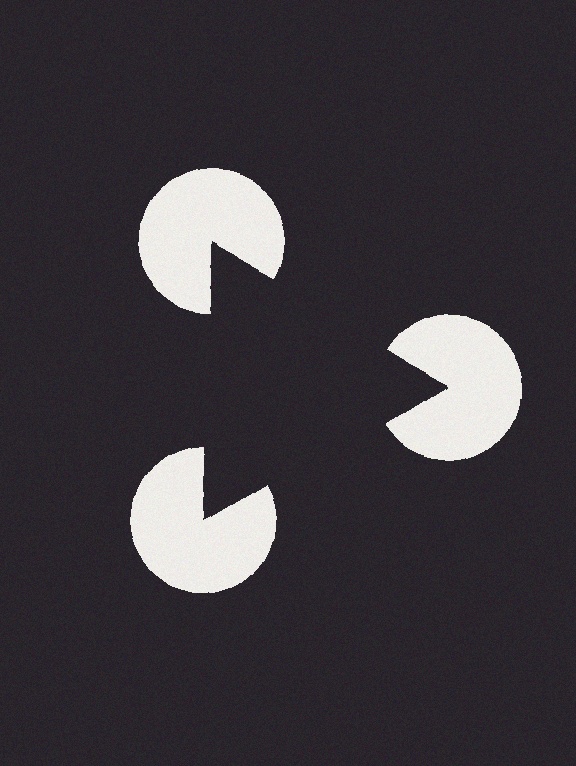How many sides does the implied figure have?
3 sides.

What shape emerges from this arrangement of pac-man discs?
An illusory triangle — its edges are inferred from the aligned wedge cuts in the pac-man discs, not physically drawn.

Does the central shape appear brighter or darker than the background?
It typically appears slightly darker than the background, even though no actual brightness change is drawn.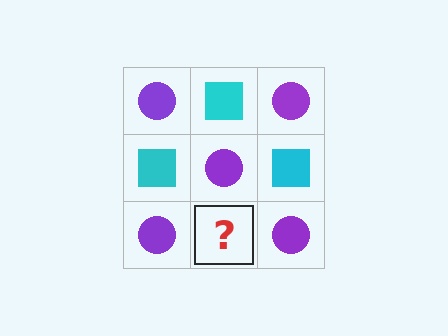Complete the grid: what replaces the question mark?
The question mark should be replaced with a cyan square.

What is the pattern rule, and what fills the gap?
The rule is that it alternates purple circle and cyan square in a checkerboard pattern. The gap should be filled with a cyan square.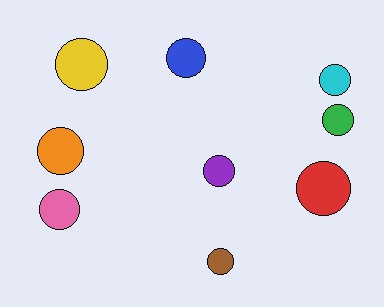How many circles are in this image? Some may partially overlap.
There are 9 circles.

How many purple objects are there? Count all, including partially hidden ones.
There is 1 purple object.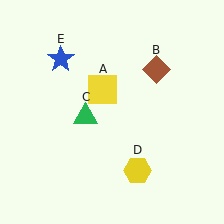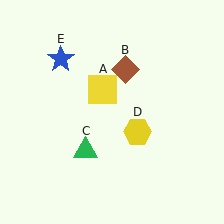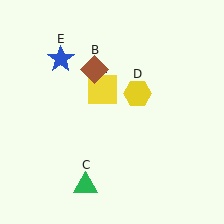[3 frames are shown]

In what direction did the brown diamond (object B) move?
The brown diamond (object B) moved left.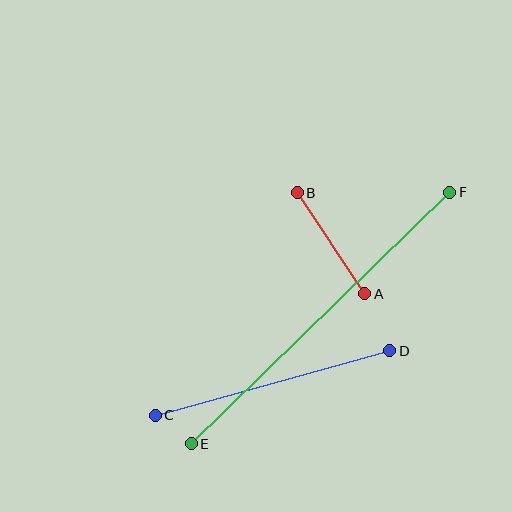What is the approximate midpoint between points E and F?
The midpoint is at approximately (320, 318) pixels.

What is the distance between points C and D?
The distance is approximately 243 pixels.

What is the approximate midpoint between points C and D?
The midpoint is at approximately (272, 383) pixels.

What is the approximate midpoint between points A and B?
The midpoint is at approximately (331, 243) pixels.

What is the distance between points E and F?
The distance is approximately 361 pixels.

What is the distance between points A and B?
The distance is approximately 121 pixels.